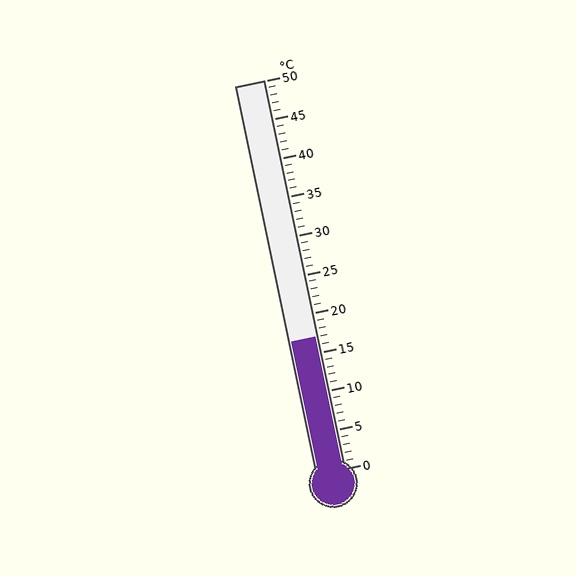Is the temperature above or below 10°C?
The temperature is above 10°C.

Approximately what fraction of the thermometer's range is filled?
The thermometer is filled to approximately 35% of its range.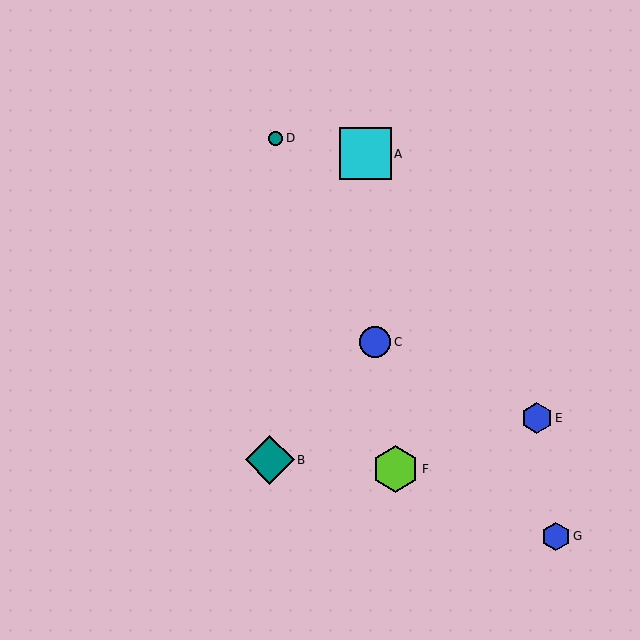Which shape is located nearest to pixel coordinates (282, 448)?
The teal diamond (labeled B) at (270, 460) is nearest to that location.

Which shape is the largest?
The cyan square (labeled A) is the largest.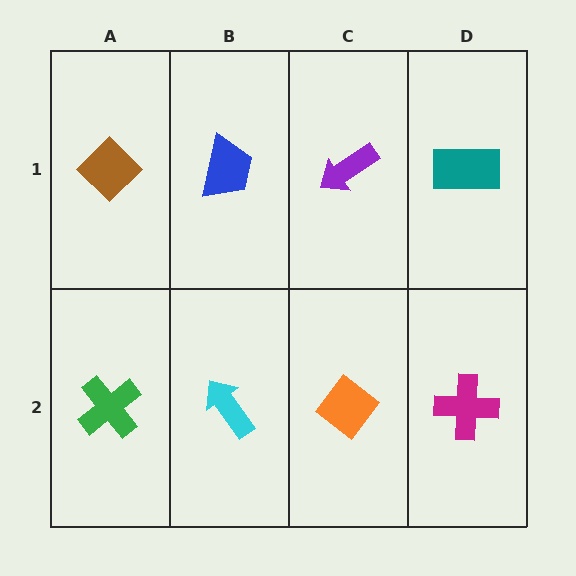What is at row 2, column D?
A magenta cross.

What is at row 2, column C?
An orange diamond.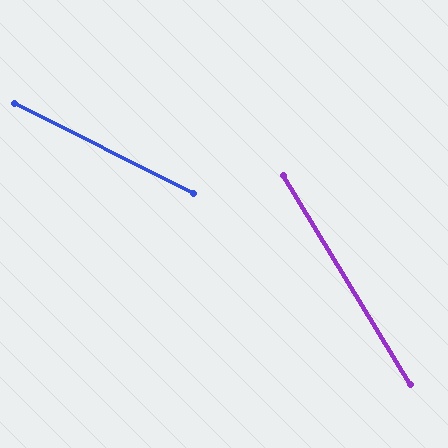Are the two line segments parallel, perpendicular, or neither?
Neither parallel nor perpendicular — they differ by about 32°.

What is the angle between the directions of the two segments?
Approximately 32 degrees.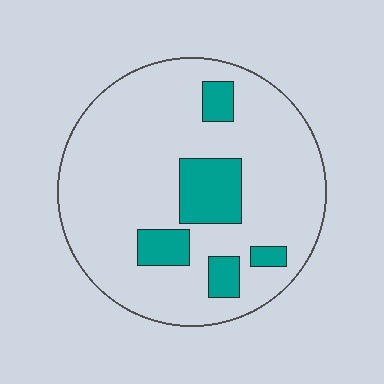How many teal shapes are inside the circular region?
5.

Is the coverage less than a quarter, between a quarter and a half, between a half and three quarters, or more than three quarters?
Less than a quarter.